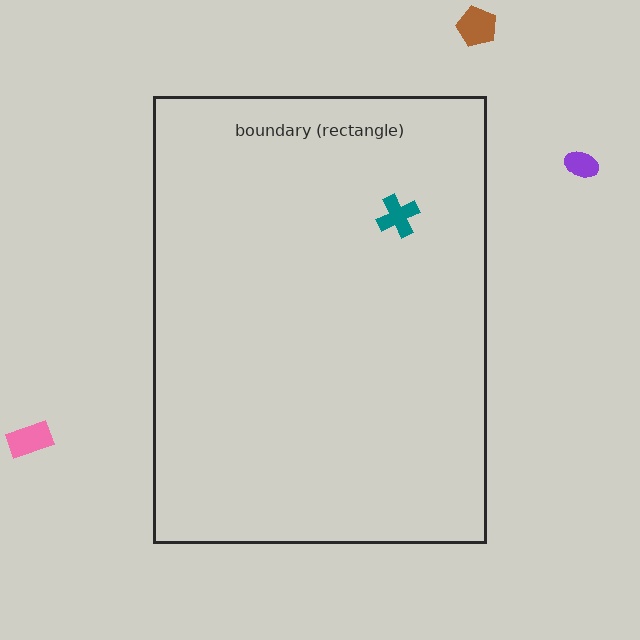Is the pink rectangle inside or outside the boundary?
Outside.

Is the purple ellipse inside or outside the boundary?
Outside.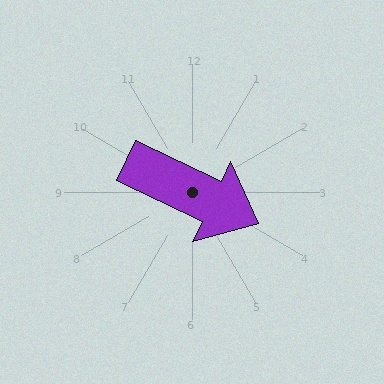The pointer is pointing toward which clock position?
Roughly 4 o'clock.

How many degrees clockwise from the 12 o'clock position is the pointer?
Approximately 116 degrees.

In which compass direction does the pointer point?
Southeast.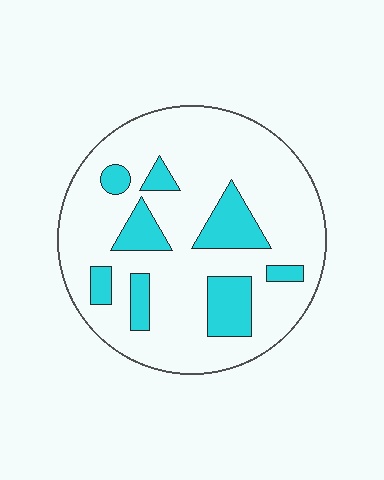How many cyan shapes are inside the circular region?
8.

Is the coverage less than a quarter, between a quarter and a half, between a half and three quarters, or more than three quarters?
Less than a quarter.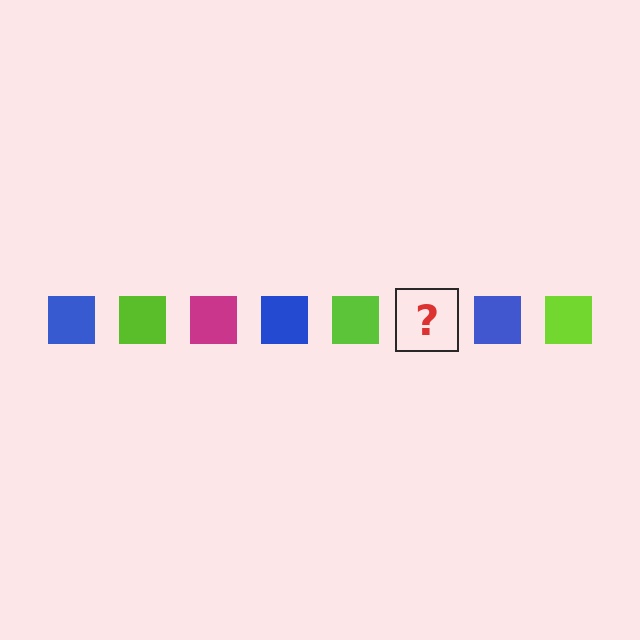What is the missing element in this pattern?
The missing element is a magenta square.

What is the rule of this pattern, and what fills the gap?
The rule is that the pattern cycles through blue, lime, magenta squares. The gap should be filled with a magenta square.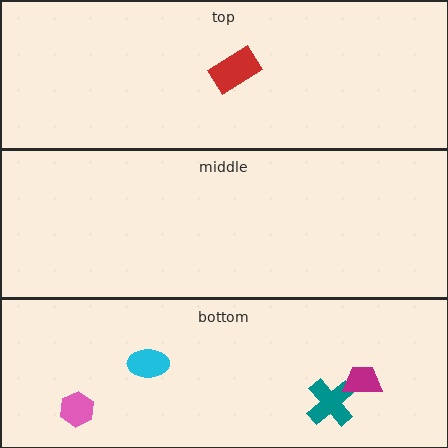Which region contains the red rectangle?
The top region.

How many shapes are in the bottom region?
4.